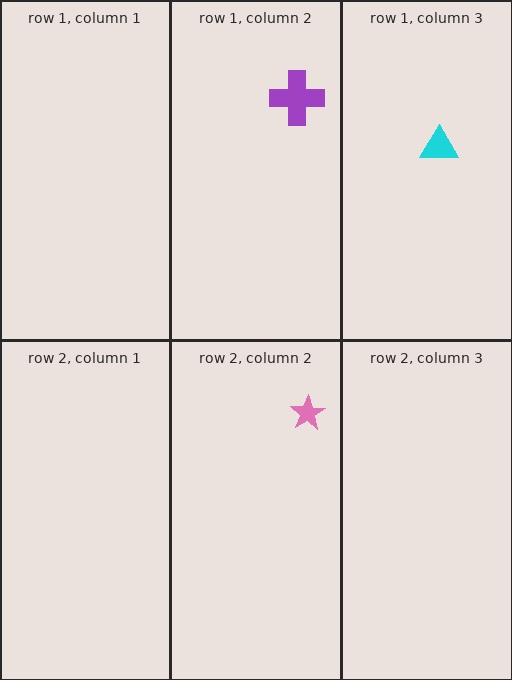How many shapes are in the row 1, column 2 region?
1.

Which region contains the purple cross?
The row 1, column 2 region.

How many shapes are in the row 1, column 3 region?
1.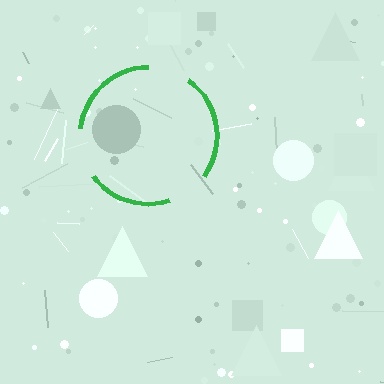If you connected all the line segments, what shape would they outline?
They would outline a circle.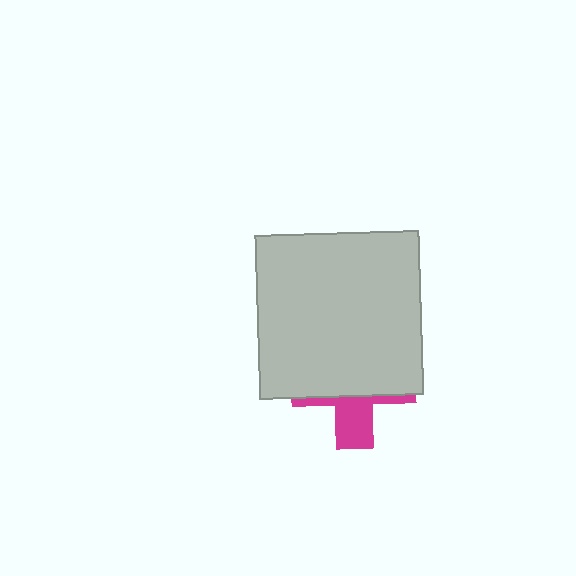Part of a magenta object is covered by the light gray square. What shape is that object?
It is a cross.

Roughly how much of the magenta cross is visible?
A small part of it is visible (roughly 33%).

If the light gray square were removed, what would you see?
You would see the complete magenta cross.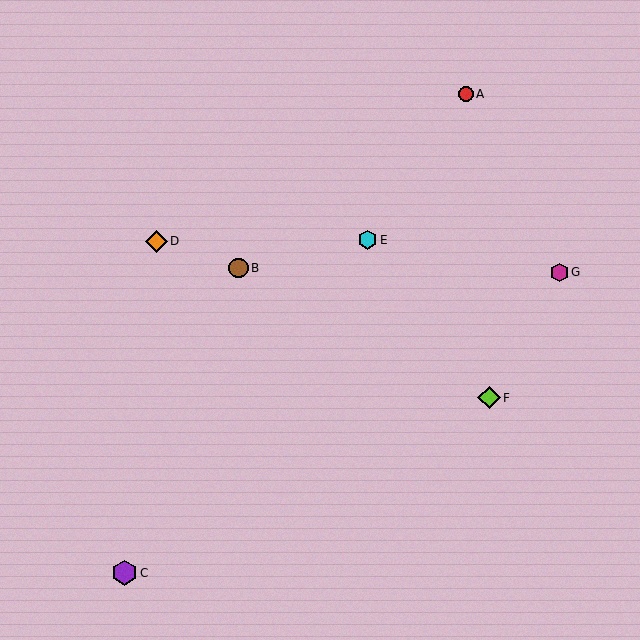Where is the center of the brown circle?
The center of the brown circle is at (239, 268).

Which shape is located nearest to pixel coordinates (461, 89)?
The red circle (labeled A) at (466, 94) is nearest to that location.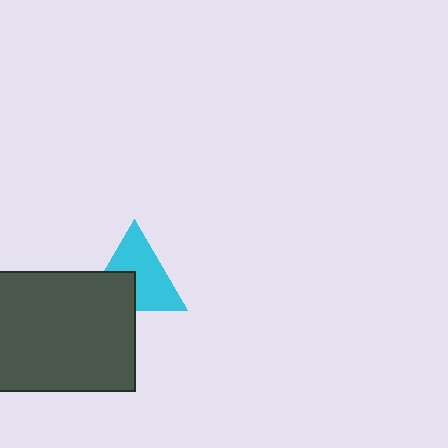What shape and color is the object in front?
The object in front is a dark gray rectangle.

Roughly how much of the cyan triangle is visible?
Most of it is visible (roughly 65%).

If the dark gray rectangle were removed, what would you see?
You would see the complete cyan triangle.